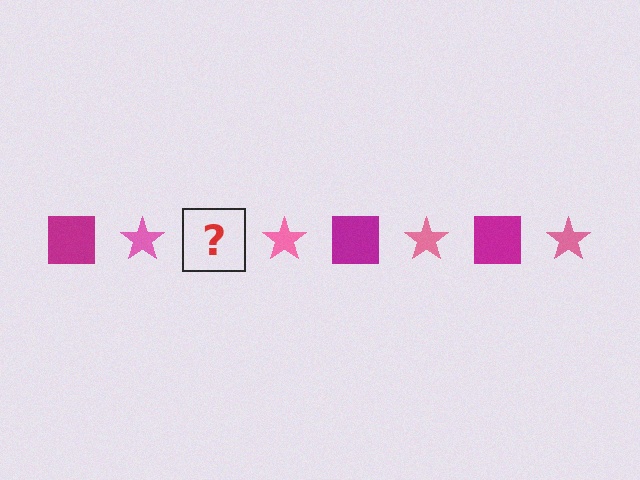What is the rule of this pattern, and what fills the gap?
The rule is that the pattern alternates between magenta square and pink star. The gap should be filled with a magenta square.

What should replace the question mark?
The question mark should be replaced with a magenta square.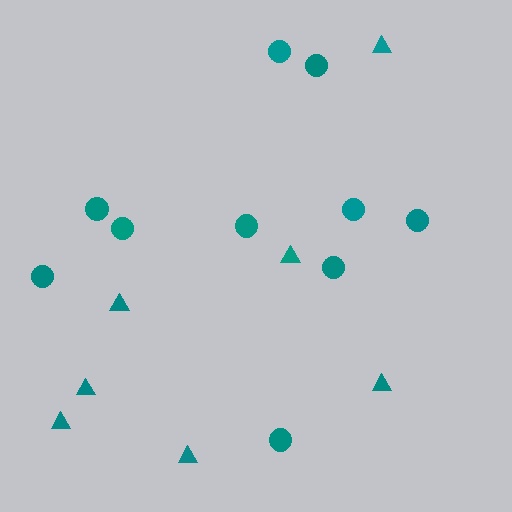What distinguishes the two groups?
There are 2 groups: one group of triangles (7) and one group of circles (10).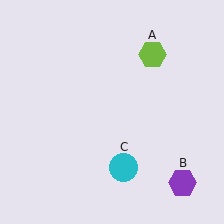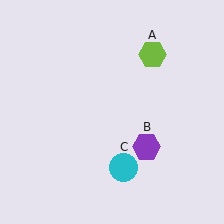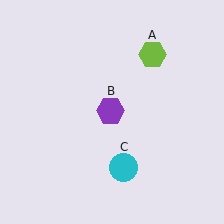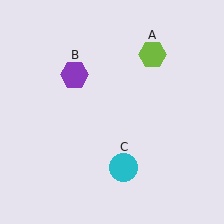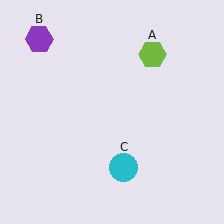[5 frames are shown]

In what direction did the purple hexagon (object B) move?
The purple hexagon (object B) moved up and to the left.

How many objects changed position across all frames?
1 object changed position: purple hexagon (object B).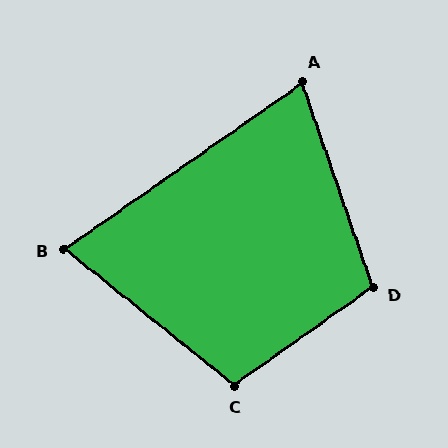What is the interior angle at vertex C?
Approximately 106 degrees (obtuse).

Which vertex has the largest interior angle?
D, at approximately 106 degrees.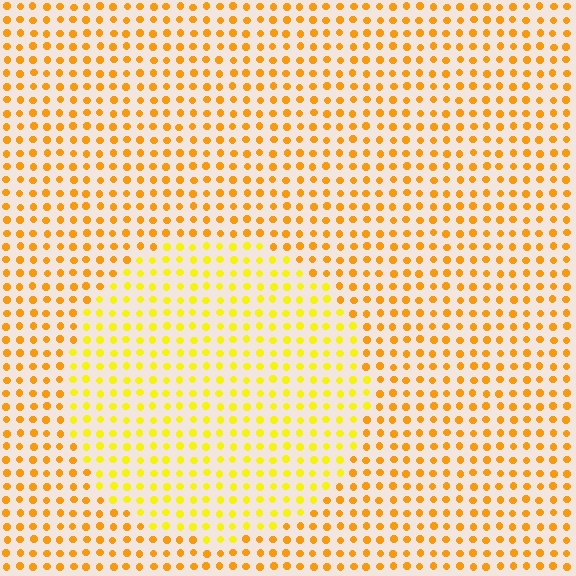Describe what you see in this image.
The image is filled with small orange elements in a uniform arrangement. A circle-shaped region is visible where the elements are tinted to a slightly different hue, forming a subtle color boundary.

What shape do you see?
I see a circle.